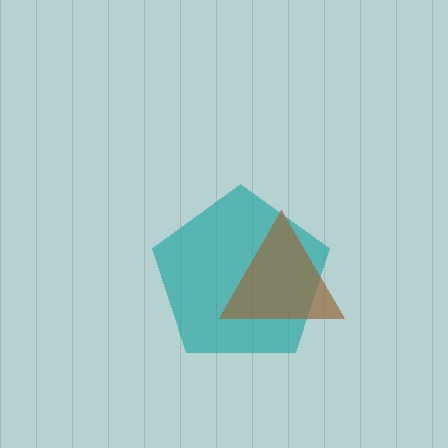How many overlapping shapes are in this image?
There are 2 overlapping shapes in the image.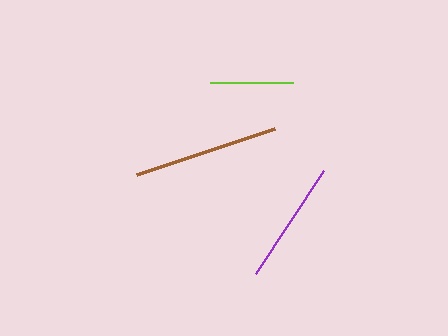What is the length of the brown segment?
The brown segment is approximately 146 pixels long.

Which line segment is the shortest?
The lime line is the shortest at approximately 82 pixels.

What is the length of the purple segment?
The purple segment is approximately 124 pixels long.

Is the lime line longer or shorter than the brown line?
The brown line is longer than the lime line.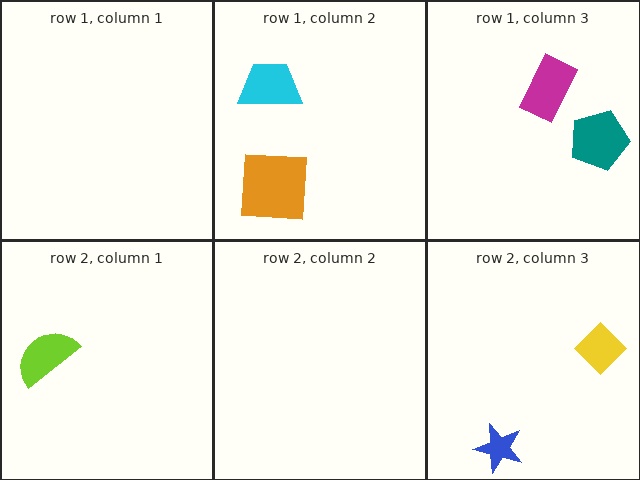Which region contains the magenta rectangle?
The row 1, column 3 region.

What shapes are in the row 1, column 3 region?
The magenta rectangle, the teal pentagon.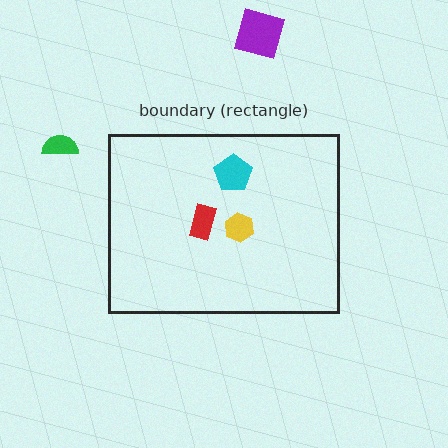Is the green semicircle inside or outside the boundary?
Outside.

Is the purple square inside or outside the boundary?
Outside.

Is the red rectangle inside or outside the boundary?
Inside.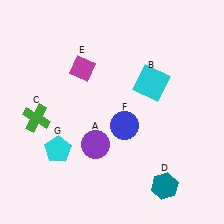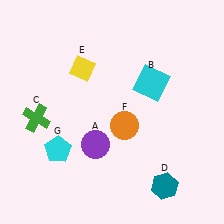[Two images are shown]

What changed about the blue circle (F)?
In Image 1, F is blue. In Image 2, it changed to orange.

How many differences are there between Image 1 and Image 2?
There are 2 differences between the two images.